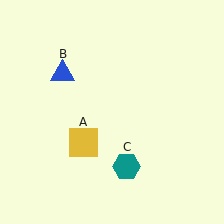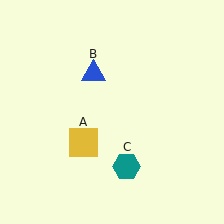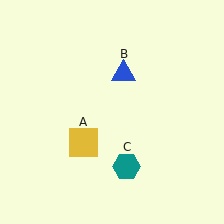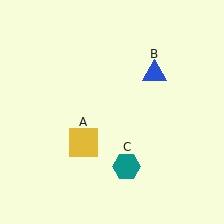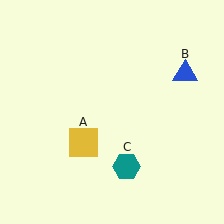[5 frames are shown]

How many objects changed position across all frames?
1 object changed position: blue triangle (object B).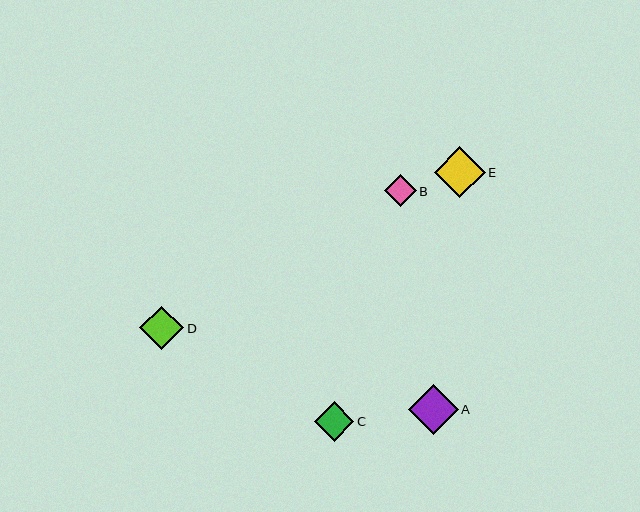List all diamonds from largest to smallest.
From largest to smallest: E, A, D, C, B.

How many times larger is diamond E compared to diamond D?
Diamond E is approximately 1.2 times the size of diamond D.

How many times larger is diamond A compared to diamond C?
Diamond A is approximately 1.3 times the size of diamond C.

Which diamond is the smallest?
Diamond B is the smallest with a size of approximately 32 pixels.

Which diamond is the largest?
Diamond E is the largest with a size of approximately 51 pixels.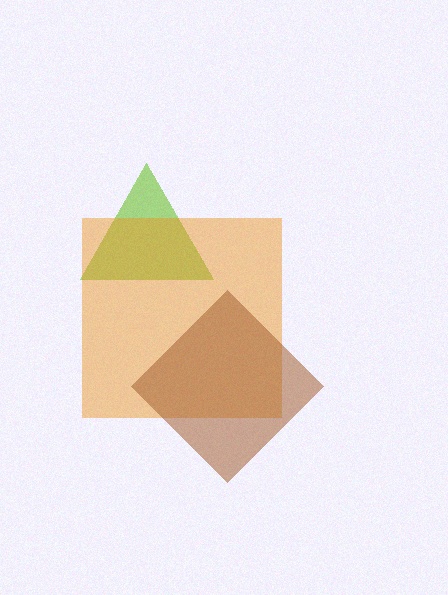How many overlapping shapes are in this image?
There are 3 overlapping shapes in the image.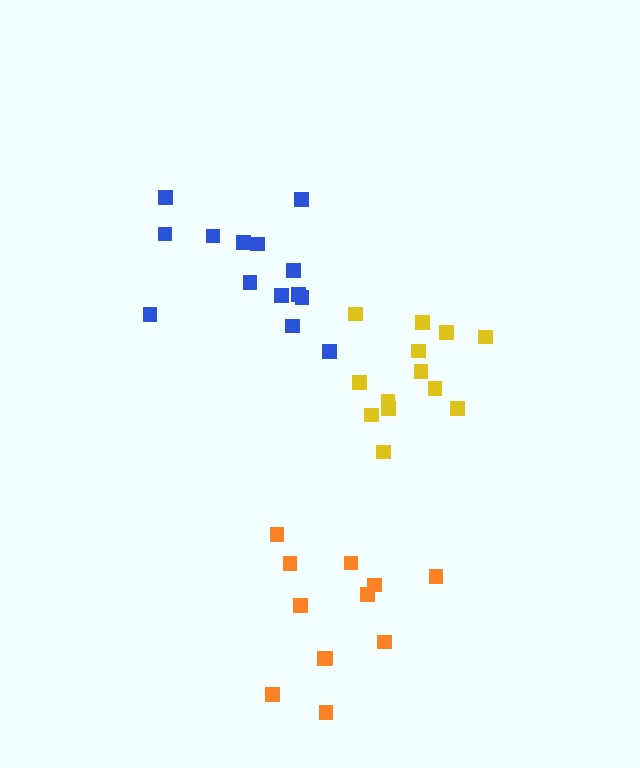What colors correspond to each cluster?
The clusters are colored: orange, blue, yellow.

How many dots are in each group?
Group 1: 12 dots, Group 2: 14 dots, Group 3: 13 dots (39 total).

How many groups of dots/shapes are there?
There are 3 groups.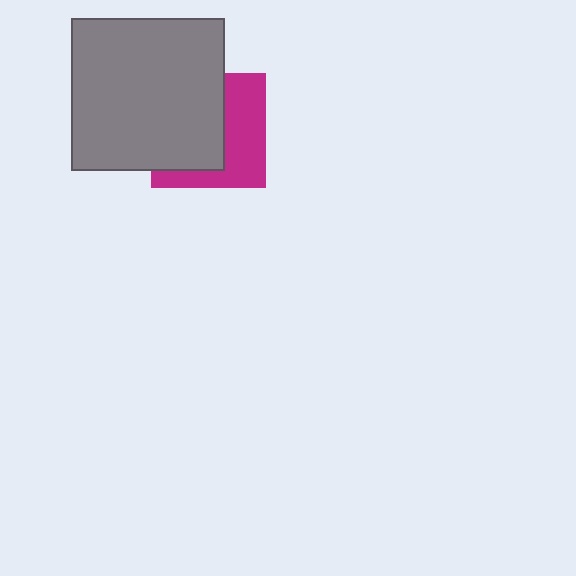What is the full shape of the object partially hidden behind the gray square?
The partially hidden object is a magenta square.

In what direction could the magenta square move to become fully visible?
The magenta square could move right. That would shift it out from behind the gray square entirely.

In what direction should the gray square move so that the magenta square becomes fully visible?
The gray square should move left. That is the shortest direction to clear the overlap and leave the magenta square fully visible.